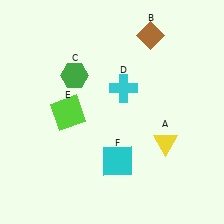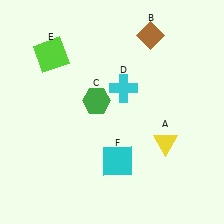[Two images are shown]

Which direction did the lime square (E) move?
The lime square (E) moved up.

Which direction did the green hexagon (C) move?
The green hexagon (C) moved down.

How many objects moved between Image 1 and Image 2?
2 objects moved between the two images.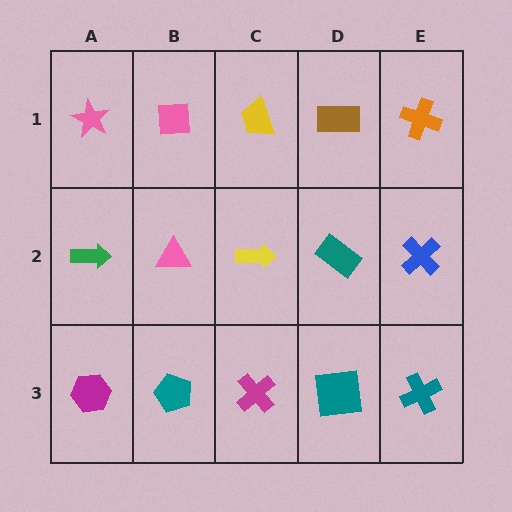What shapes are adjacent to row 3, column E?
A blue cross (row 2, column E), a teal square (row 3, column D).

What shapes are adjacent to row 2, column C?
A yellow trapezoid (row 1, column C), a magenta cross (row 3, column C), a pink triangle (row 2, column B), a teal rectangle (row 2, column D).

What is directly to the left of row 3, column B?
A magenta hexagon.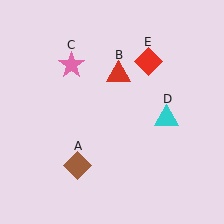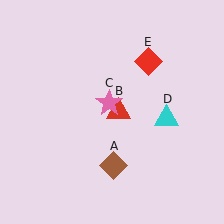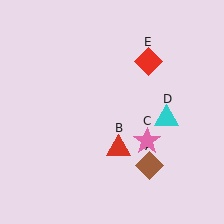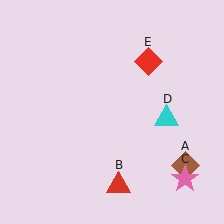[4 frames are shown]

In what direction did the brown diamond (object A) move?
The brown diamond (object A) moved right.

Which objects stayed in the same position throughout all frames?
Cyan triangle (object D) and red diamond (object E) remained stationary.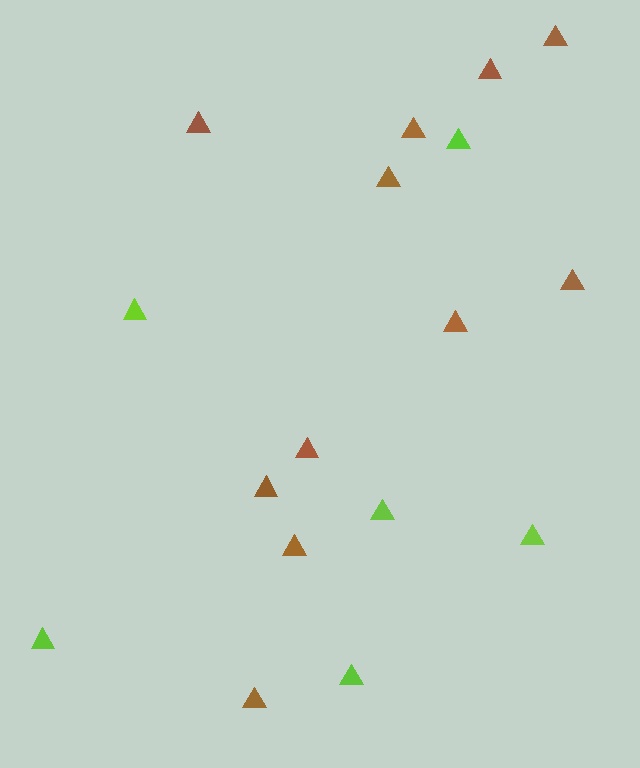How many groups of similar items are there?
There are 2 groups: one group of lime triangles (6) and one group of brown triangles (11).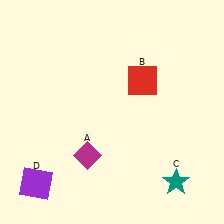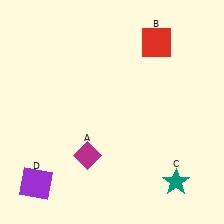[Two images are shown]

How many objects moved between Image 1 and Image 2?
1 object moved between the two images.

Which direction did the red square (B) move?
The red square (B) moved up.